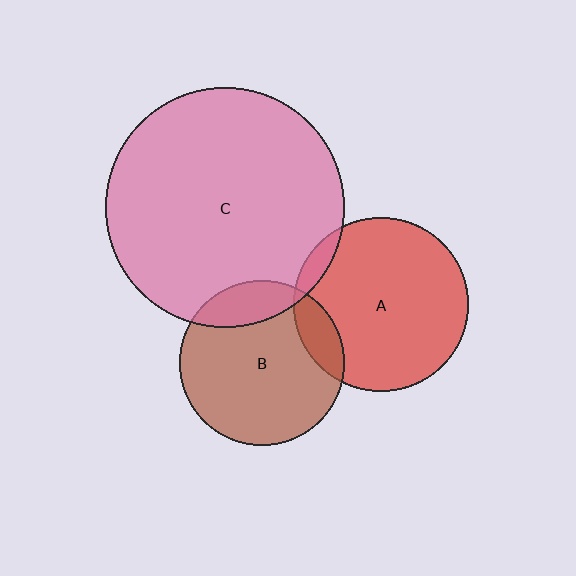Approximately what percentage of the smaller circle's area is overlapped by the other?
Approximately 15%.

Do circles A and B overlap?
Yes.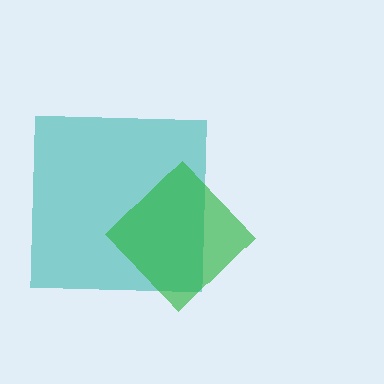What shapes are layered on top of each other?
The layered shapes are: a teal square, a green diamond.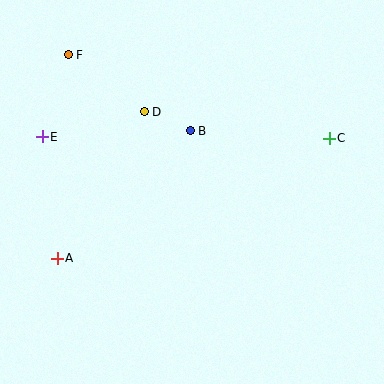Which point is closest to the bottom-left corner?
Point A is closest to the bottom-left corner.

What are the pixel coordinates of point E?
Point E is at (42, 136).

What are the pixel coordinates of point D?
Point D is at (144, 112).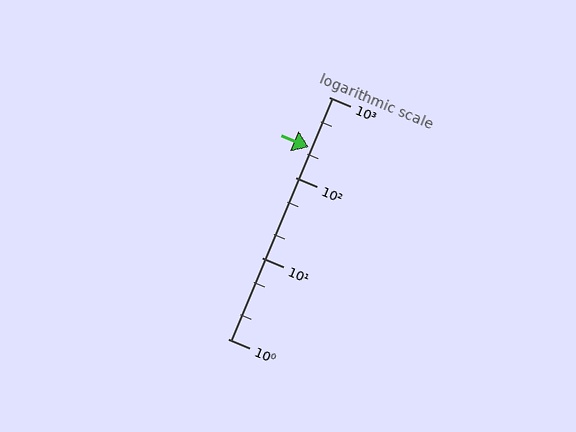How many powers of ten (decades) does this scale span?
The scale spans 3 decades, from 1 to 1000.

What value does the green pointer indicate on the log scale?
The pointer indicates approximately 240.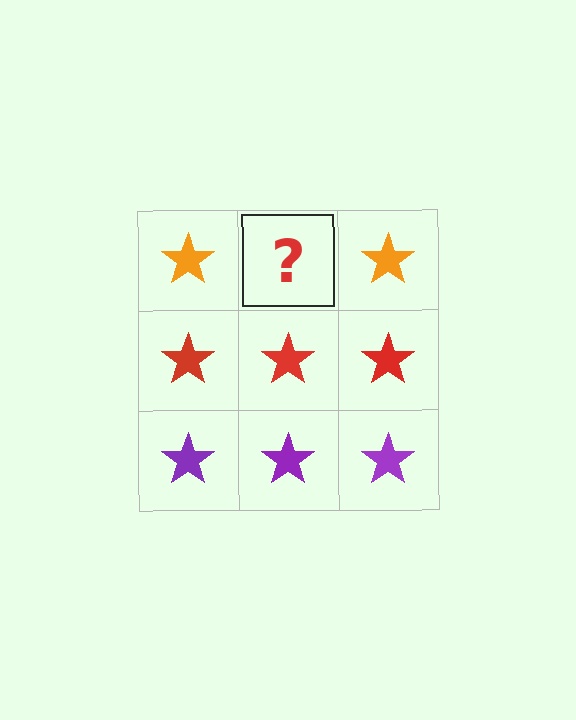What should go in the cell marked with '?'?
The missing cell should contain an orange star.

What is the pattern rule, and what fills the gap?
The rule is that each row has a consistent color. The gap should be filled with an orange star.